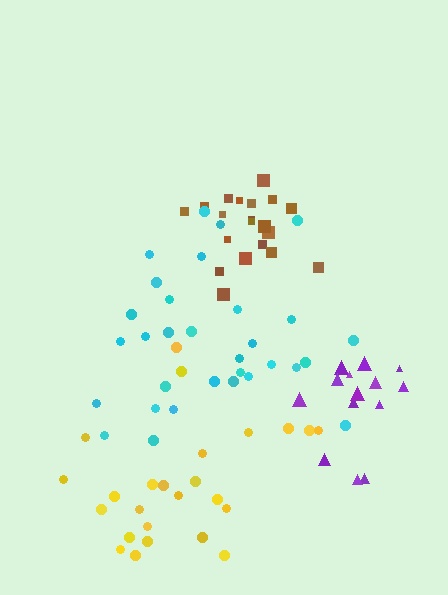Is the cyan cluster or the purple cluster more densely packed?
Cyan.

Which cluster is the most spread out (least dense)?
Yellow.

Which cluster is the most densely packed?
Brown.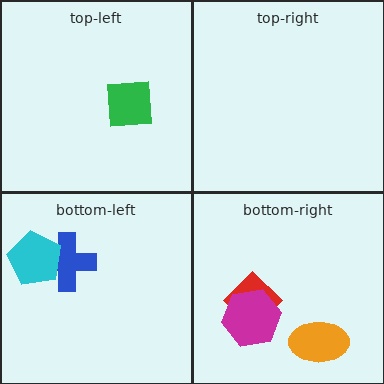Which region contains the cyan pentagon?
The bottom-left region.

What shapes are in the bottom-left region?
The blue cross, the cyan pentagon.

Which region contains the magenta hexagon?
The bottom-right region.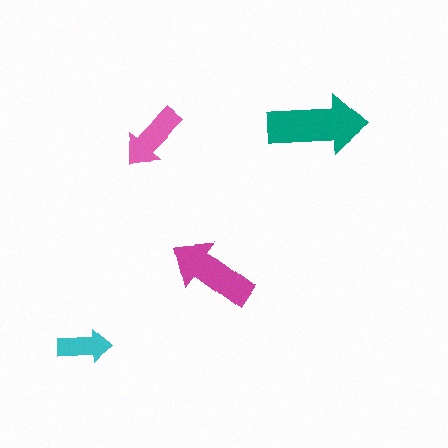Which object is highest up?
The teal arrow is topmost.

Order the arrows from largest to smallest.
the teal one, the magenta one, the pink one, the cyan one.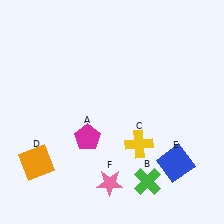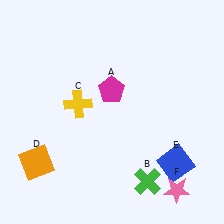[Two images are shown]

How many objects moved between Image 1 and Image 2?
3 objects moved between the two images.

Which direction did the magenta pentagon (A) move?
The magenta pentagon (A) moved up.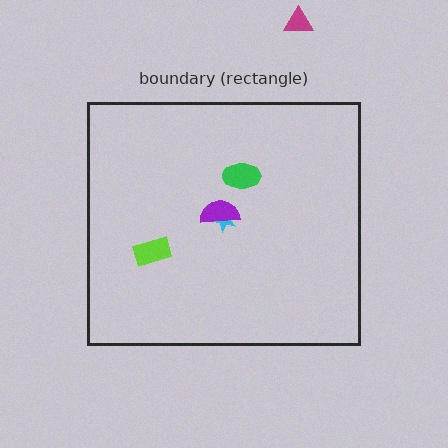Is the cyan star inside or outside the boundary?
Inside.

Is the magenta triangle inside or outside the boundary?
Outside.